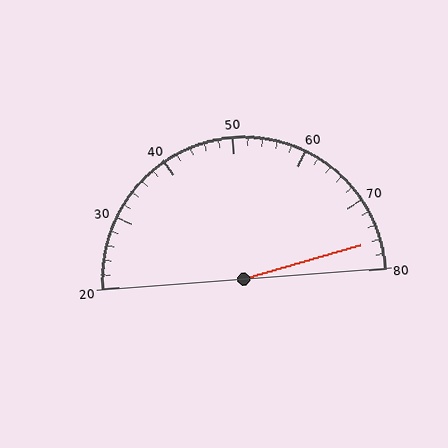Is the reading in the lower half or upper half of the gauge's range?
The reading is in the upper half of the range (20 to 80).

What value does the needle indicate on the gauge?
The needle indicates approximately 76.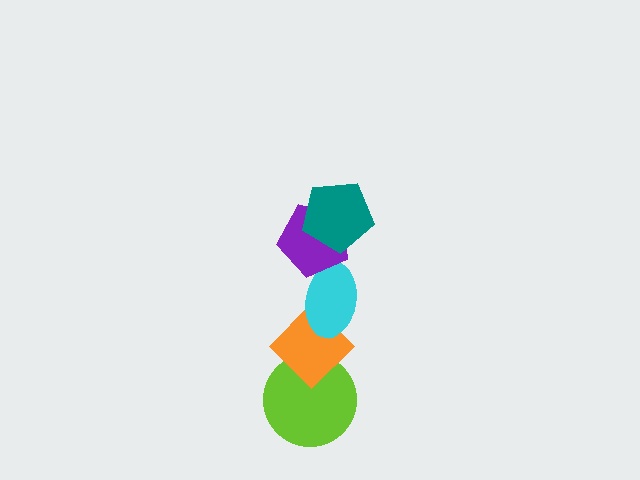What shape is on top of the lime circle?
The orange diamond is on top of the lime circle.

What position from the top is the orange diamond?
The orange diamond is 4th from the top.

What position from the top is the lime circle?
The lime circle is 5th from the top.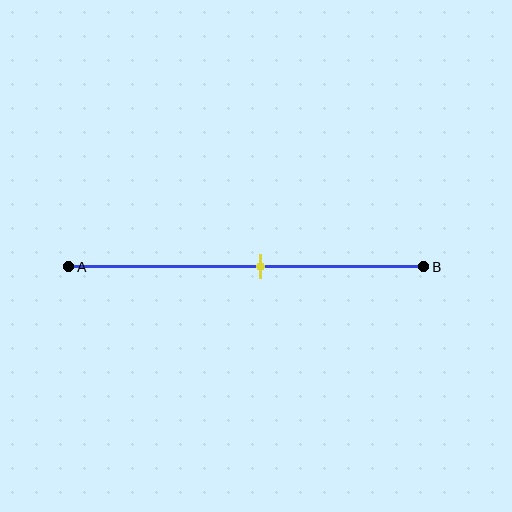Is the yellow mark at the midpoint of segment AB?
No, the mark is at about 55% from A, not at the 50% midpoint.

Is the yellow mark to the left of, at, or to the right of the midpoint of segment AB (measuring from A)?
The yellow mark is to the right of the midpoint of segment AB.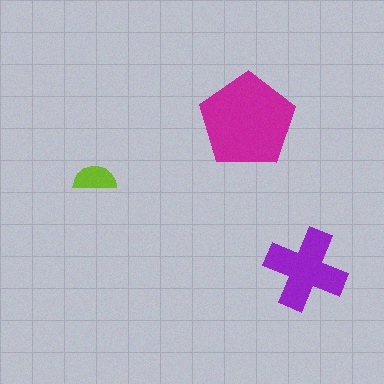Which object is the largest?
The magenta pentagon.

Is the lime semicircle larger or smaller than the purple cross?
Smaller.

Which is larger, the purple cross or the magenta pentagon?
The magenta pentagon.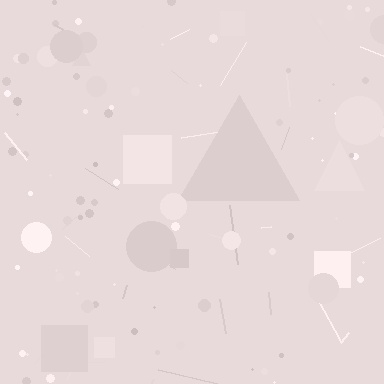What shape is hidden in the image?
A triangle is hidden in the image.